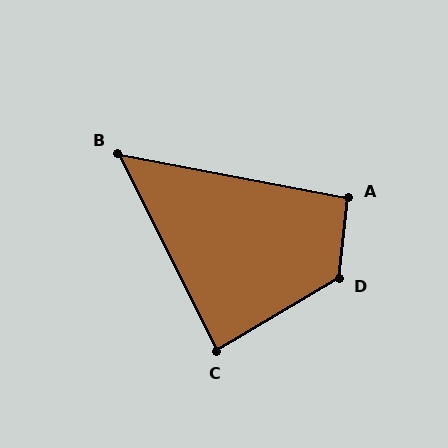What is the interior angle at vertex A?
Approximately 94 degrees (approximately right).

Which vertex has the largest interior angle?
D, at approximately 127 degrees.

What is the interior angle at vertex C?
Approximately 86 degrees (approximately right).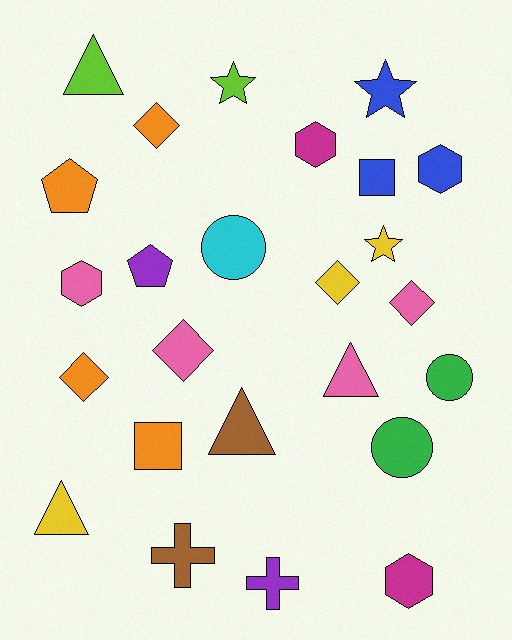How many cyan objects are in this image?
There is 1 cyan object.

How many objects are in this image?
There are 25 objects.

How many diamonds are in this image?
There are 5 diamonds.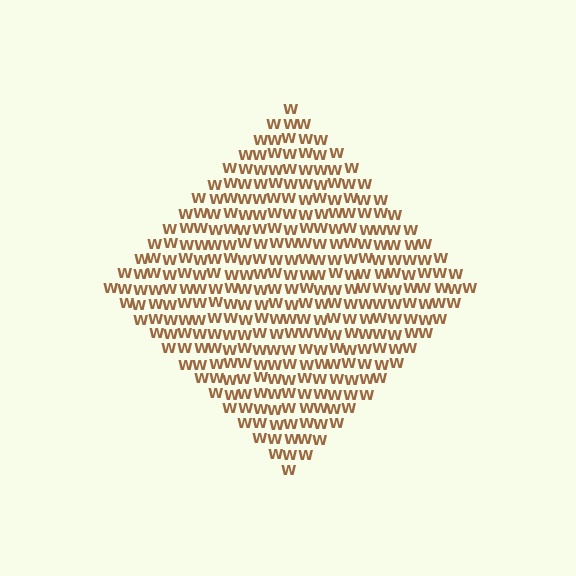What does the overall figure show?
The overall figure shows a diamond.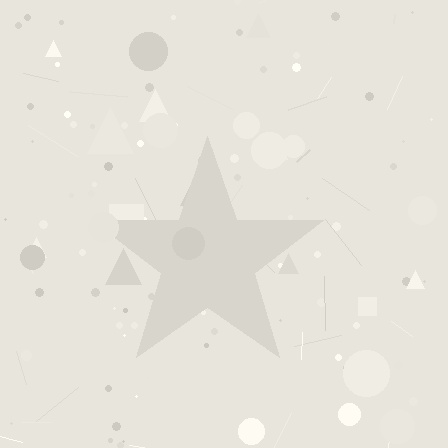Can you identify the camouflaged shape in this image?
The camouflaged shape is a star.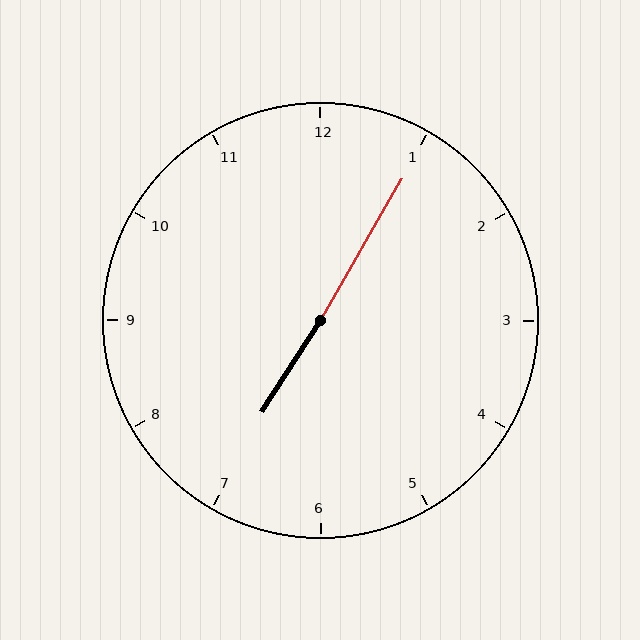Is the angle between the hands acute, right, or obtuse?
It is obtuse.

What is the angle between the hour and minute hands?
Approximately 178 degrees.